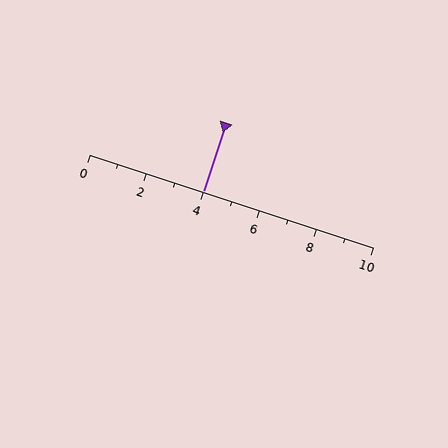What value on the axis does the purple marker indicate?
The marker indicates approximately 4.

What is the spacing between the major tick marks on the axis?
The major ticks are spaced 2 apart.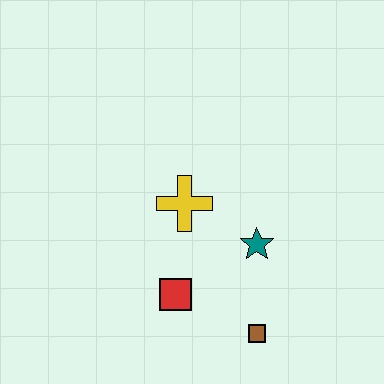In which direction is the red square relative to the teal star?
The red square is to the left of the teal star.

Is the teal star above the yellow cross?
No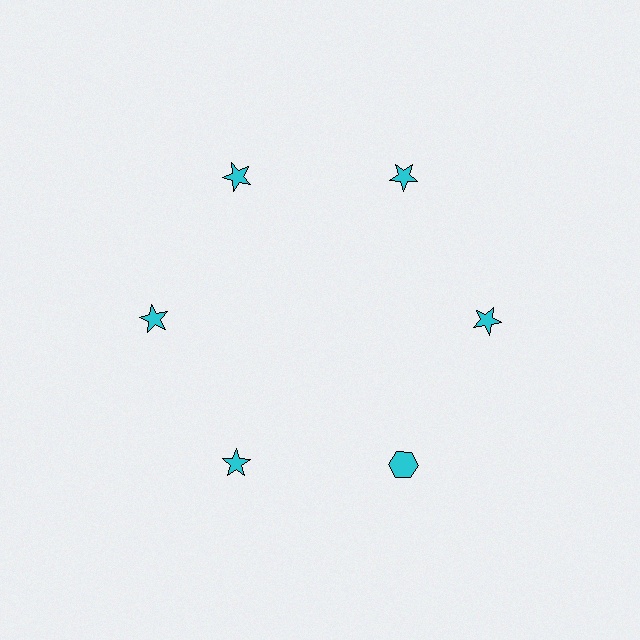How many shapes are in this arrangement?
There are 6 shapes arranged in a ring pattern.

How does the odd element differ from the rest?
It has a different shape: hexagon instead of star.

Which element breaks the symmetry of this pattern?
The cyan hexagon at roughly the 5 o'clock position breaks the symmetry. All other shapes are cyan stars.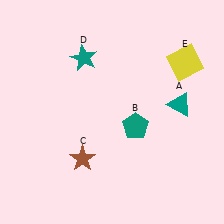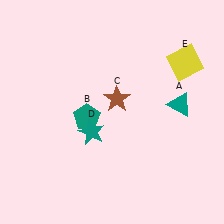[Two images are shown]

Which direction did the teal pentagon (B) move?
The teal pentagon (B) moved left.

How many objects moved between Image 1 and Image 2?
3 objects moved between the two images.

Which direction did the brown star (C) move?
The brown star (C) moved up.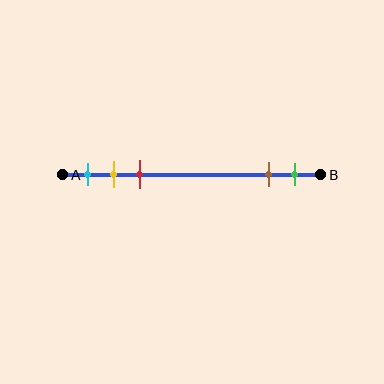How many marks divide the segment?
There are 5 marks dividing the segment.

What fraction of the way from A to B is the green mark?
The green mark is approximately 90% (0.9) of the way from A to B.